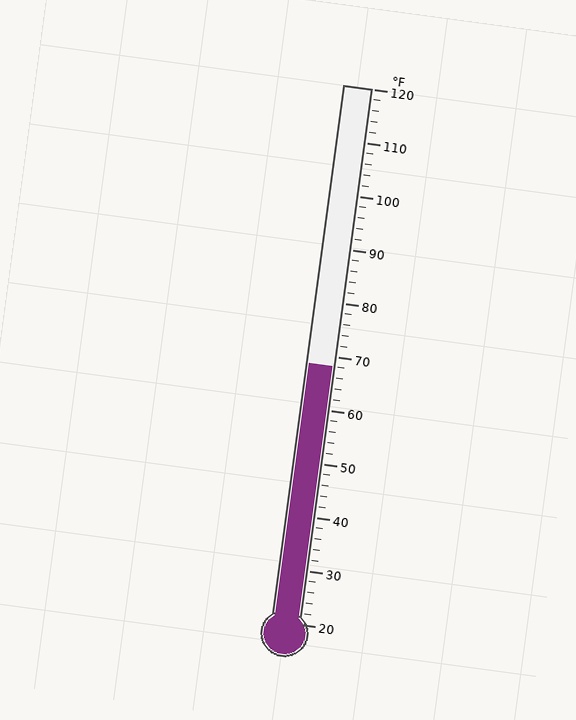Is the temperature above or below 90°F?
The temperature is below 90°F.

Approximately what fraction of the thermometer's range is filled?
The thermometer is filled to approximately 50% of its range.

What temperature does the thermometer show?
The thermometer shows approximately 68°F.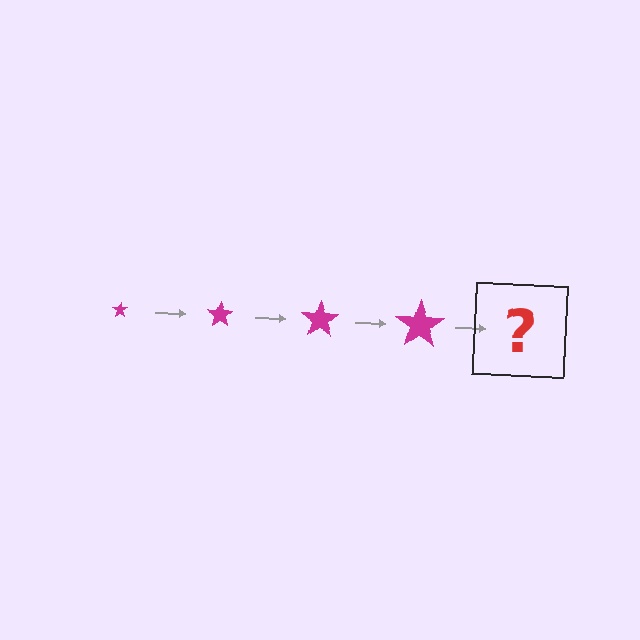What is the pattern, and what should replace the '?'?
The pattern is that the star gets progressively larger each step. The '?' should be a magenta star, larger than the previous one.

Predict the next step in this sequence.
The next step is a magenta star, larger than the previous one.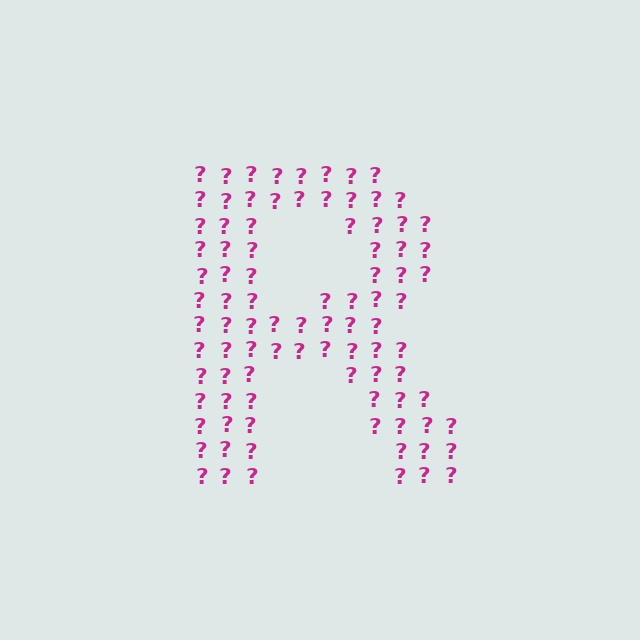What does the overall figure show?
The overall figure shows the letter R.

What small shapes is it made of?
It is made of small question marks.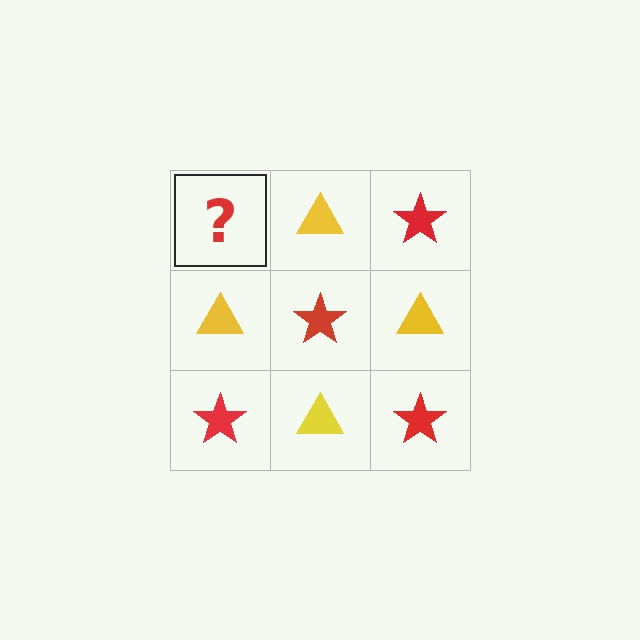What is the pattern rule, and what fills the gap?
The rule is that it alternates red star and yellow triangle in a checkerboard pattern. The gap should be filled with a red star.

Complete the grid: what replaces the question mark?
The question mark should be replaced with a red star.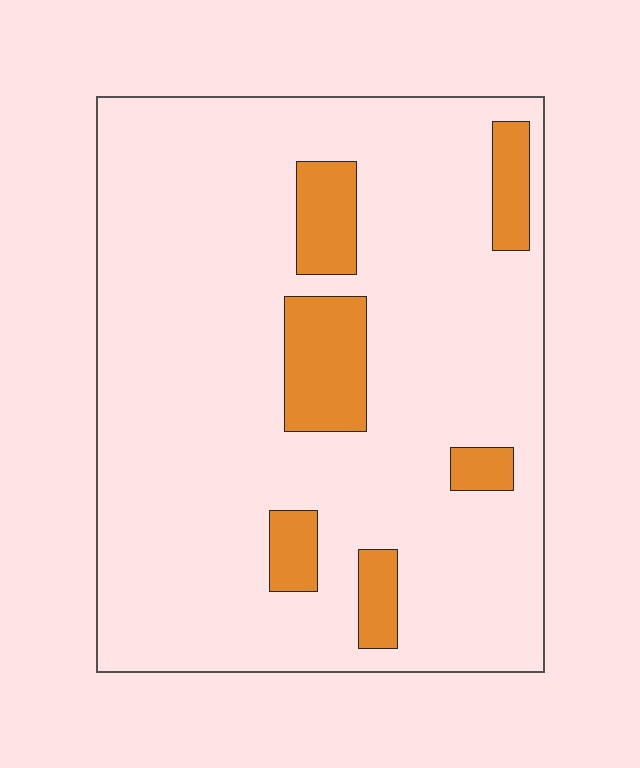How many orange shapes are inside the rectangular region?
6.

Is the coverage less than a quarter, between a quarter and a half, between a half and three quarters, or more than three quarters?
Less than a quarter.